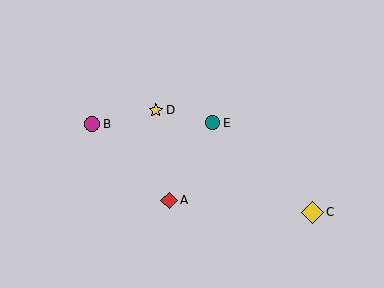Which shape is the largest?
The yellow diamond (labeled C) is the largest.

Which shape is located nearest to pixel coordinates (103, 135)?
The magenta circle (labeled B) at (92, 124) is nearest to that location.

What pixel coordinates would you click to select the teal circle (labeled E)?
Click at (213, 123) to select the teal circle E.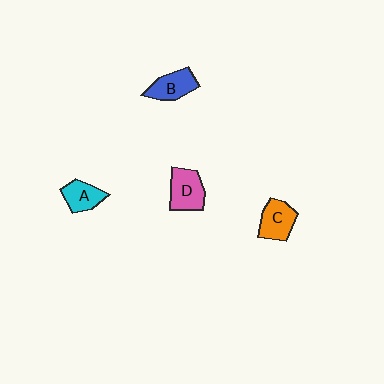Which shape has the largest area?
Shape D (pink).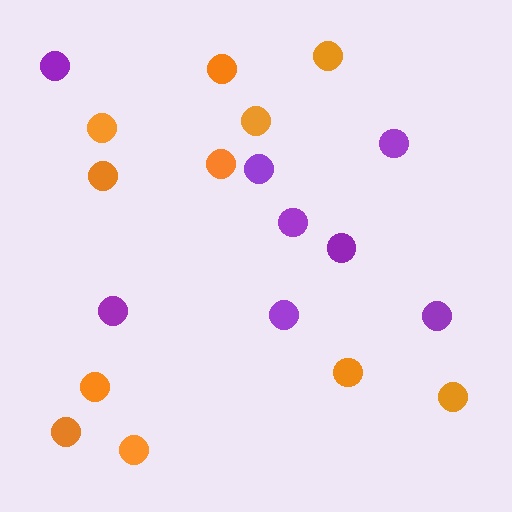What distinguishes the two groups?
There are 2 groups: one group of orange circles (11) and one group of purple circles (8).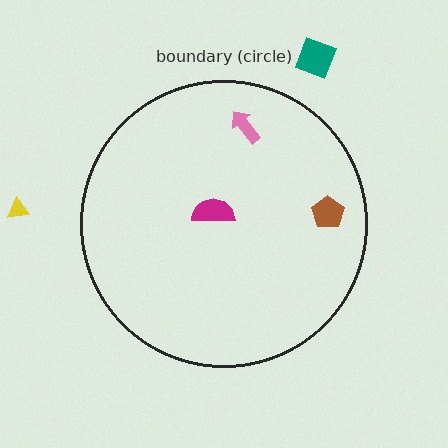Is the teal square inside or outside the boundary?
Outside.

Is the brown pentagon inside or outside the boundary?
Inside.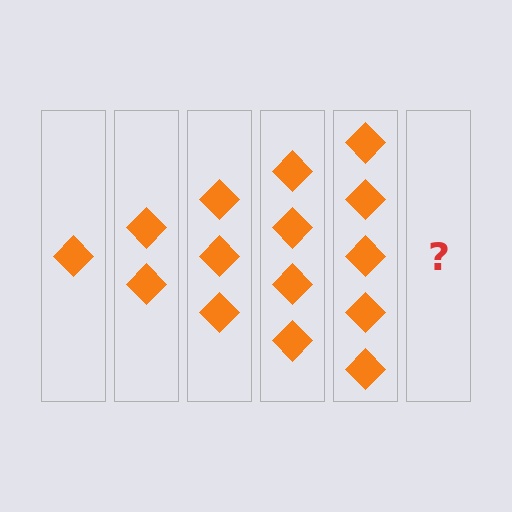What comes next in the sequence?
The next element should be 6 diamonds.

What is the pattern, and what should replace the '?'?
The pattern is that each step adds one more diamond. The '?' should be 6 diamonds.